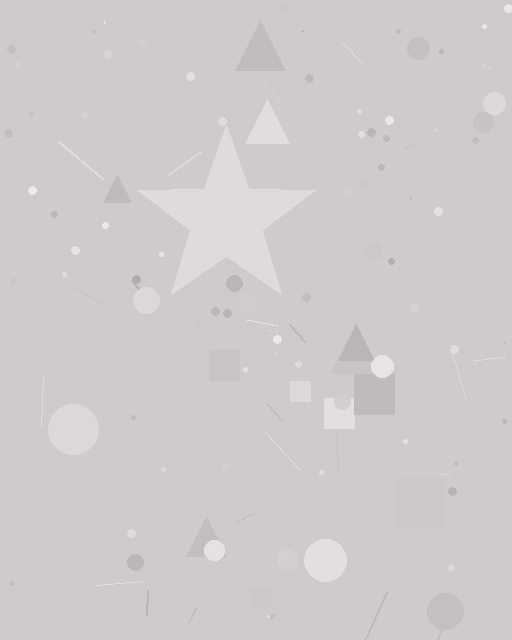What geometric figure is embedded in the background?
A star is embedded in the background.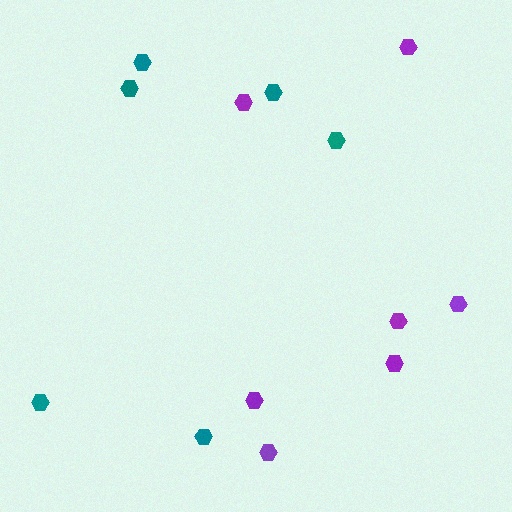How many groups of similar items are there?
There are 2 groups: one group of teal hexagons (6) and one group of purple hexagons (7).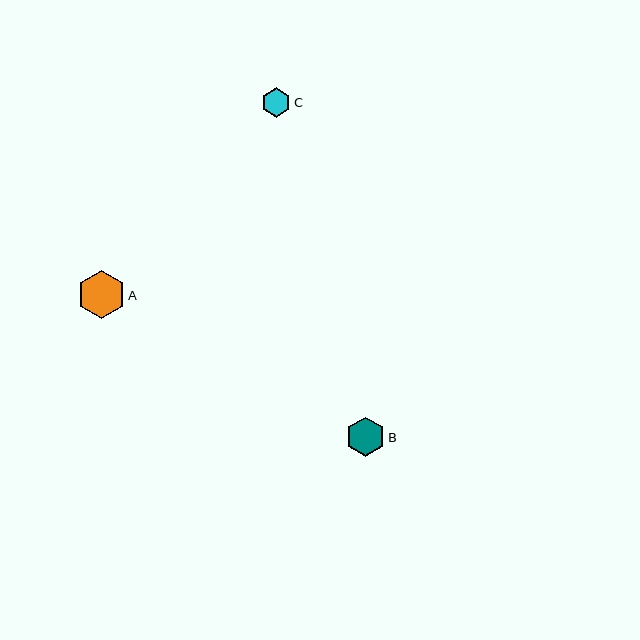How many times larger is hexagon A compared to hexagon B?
Hexagon A is approximately 1.2 times the size of hexagon B.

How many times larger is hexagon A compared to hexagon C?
Hexagon A is approximately 1.7 times the size of hexagon C.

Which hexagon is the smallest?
Hexagon C is the smallest with a size of approximately 29 pixels.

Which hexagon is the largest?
Hexagon A is the largest with a size of approximately 48 pixels.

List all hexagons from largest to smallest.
From largest to smallest: A, B, C.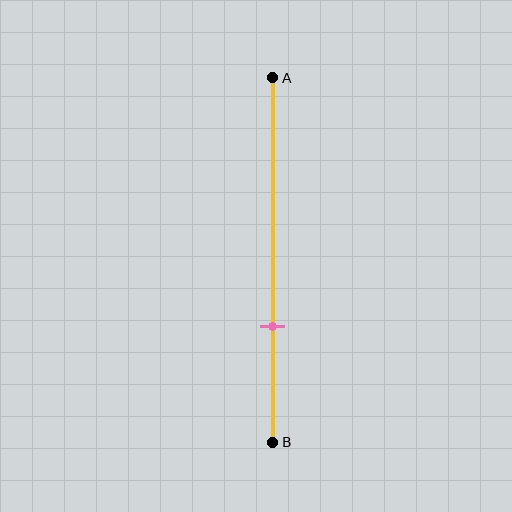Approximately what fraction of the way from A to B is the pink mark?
The pink mark is approximately 70% of the way from A to B.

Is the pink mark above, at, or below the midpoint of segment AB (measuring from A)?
The pink mark is below the midpoint of segment AB.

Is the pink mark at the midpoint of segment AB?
No, the mark is at about 70% from A, not at the 50% midpoint.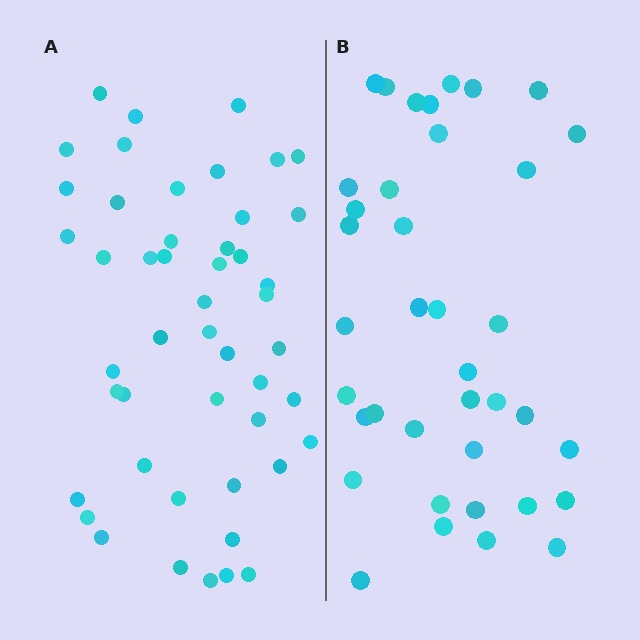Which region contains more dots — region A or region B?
Region A (the left region) has more dots.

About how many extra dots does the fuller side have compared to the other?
Region A has roughly 10 or so more dots than region B.